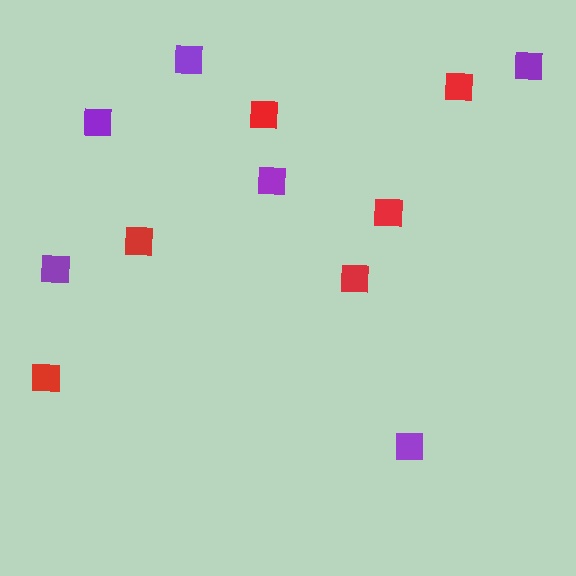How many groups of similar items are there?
There are 2 groups: one group of red squares (6) and one group of purple squares (6).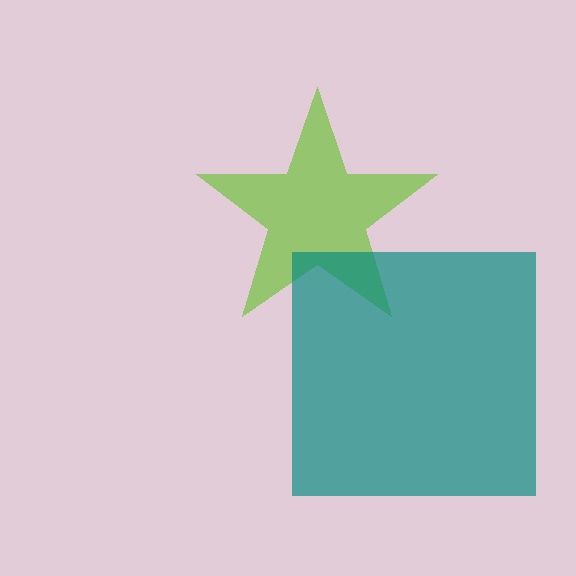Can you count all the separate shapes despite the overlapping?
Yes, there are 2 separate shapes.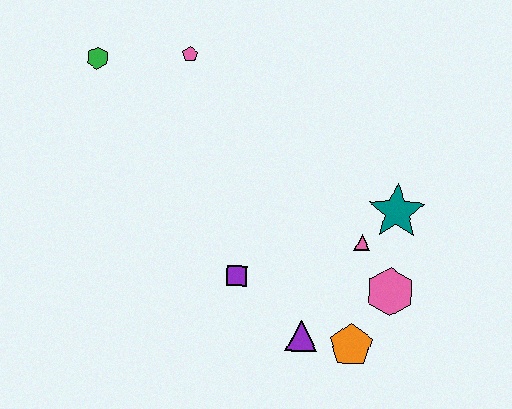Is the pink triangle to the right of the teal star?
No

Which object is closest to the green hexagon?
The pink pentagon is closest to the green hexagon.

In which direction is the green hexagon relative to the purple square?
The green hexagon is above the purple square.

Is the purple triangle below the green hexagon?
Yes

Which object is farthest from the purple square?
The green hexagon is farthest from the purple square.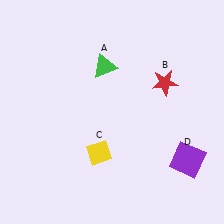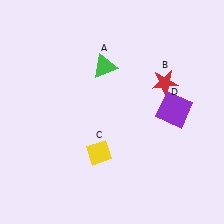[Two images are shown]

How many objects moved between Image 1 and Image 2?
1 object moved between the two images.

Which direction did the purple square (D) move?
The purple square (D) moved up.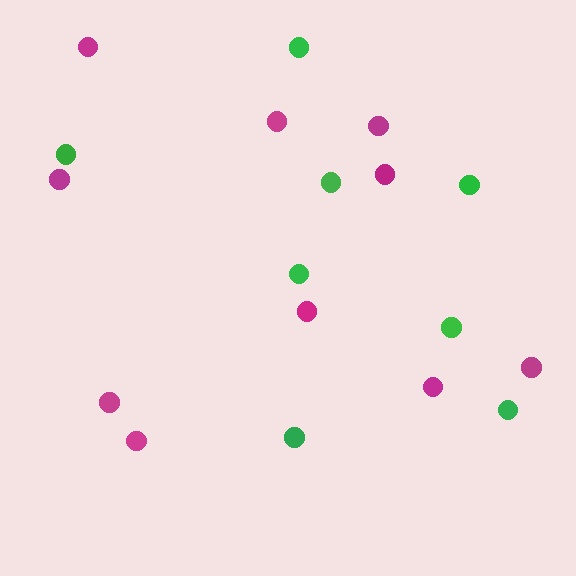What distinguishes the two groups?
There are 2 groups: one group of green circles (8) and one group of magenta circles (10).